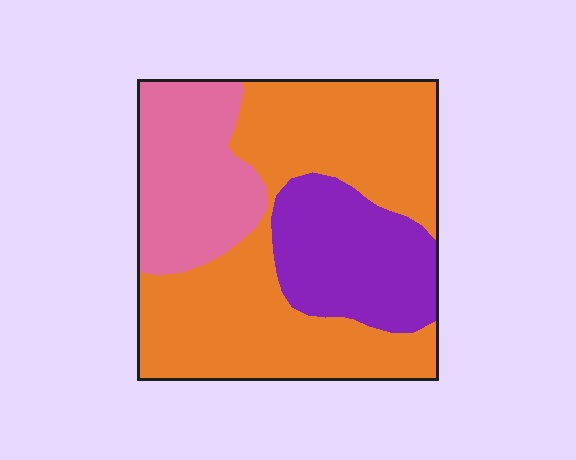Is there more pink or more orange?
Orange.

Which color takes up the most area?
Orange, at roughly 55%.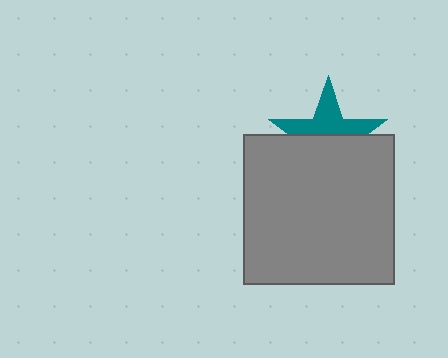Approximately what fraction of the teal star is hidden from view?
Roughly 55% of the teal star is hidden behind the gray square.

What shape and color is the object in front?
The object in front is a gray square.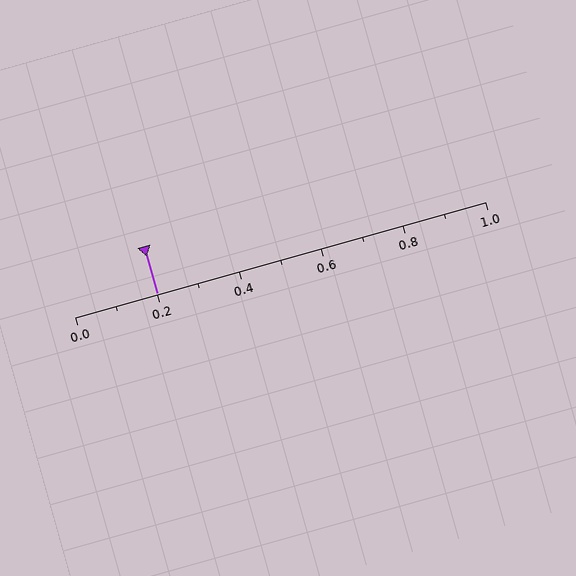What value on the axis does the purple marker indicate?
The marker indicates approximately 0.2.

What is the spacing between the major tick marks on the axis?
The major ticks are spaced 0.2 apart.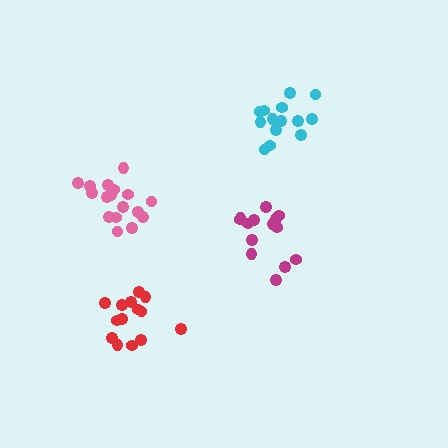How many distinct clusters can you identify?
There are 4 distinct clusters.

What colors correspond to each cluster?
The clusters are colored: red, pink, magenta, cyan.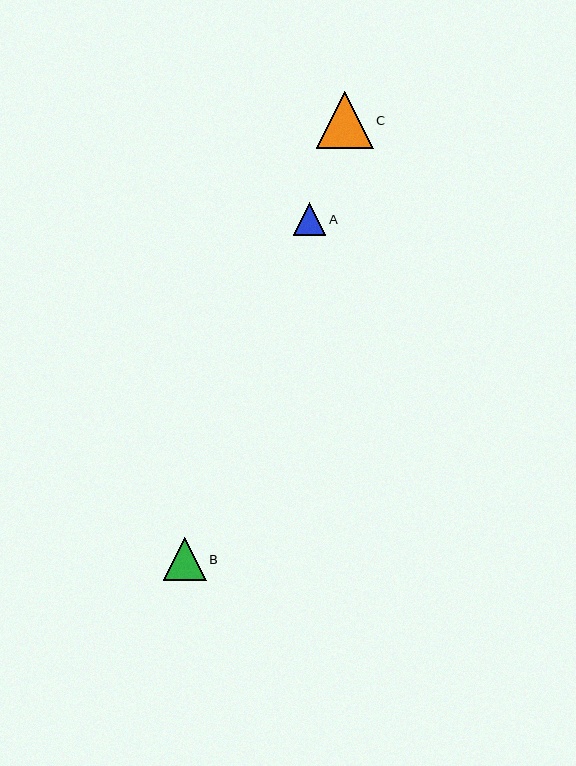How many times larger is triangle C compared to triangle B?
Triangle C is approximately 1.3 times the size of triangle B.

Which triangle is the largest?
Triangle C is the largest with a size of approximately 57 pixels.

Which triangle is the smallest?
Triangle A is the smallest with a size of approximately 33 pixels.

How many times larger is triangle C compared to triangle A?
Triangle C is approximately 1.8 times the size of triangle A.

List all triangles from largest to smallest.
From largest to smallest: C, B, A.